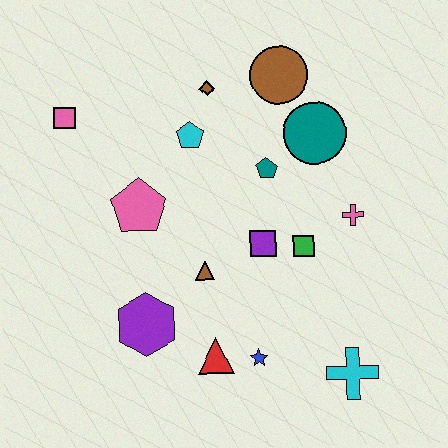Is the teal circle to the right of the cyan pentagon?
Yes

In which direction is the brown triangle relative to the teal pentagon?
The brown triangle is below the teal pentagon.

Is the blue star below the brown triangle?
Yes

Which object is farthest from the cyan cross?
The pink square is farthest from the cyan cross.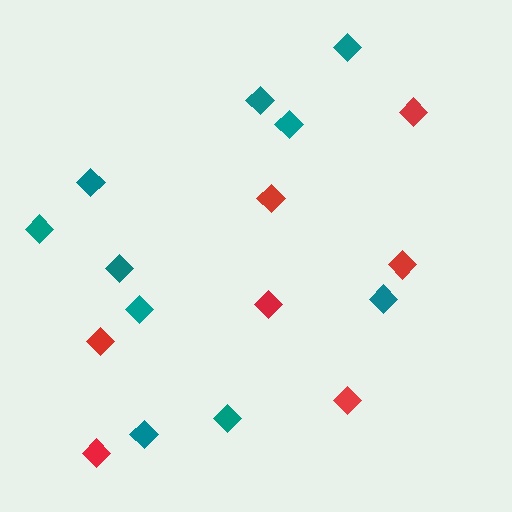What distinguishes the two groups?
There are 2 groups: one group of red diamonds (7) and one group of teal diamonds (10).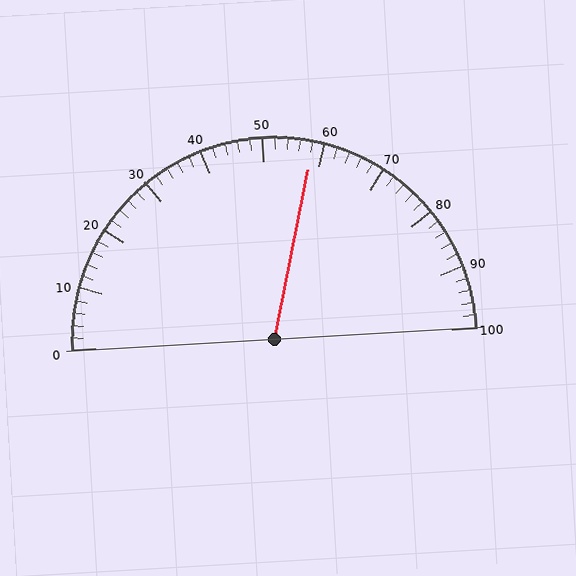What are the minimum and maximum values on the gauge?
The gauge ranges from 0 to 100.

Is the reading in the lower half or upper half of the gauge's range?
The reading is in the upper half of the range (0 to 100).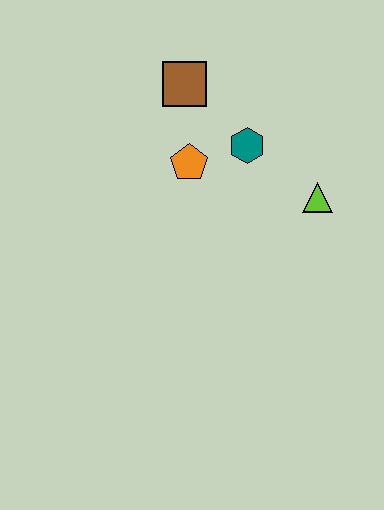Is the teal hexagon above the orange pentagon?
Yes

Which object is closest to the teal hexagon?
The orange pentagon is closest to the teal hexagon.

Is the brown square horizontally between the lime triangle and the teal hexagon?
No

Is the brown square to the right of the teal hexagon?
No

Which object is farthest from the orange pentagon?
The lime triangle is farthest from the orange pentagon.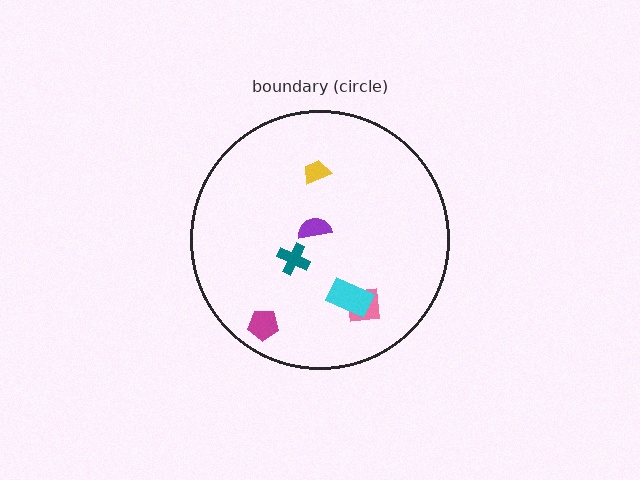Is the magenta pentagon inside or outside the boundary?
Inside.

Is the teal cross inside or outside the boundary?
Inside.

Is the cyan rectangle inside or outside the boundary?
Inside.